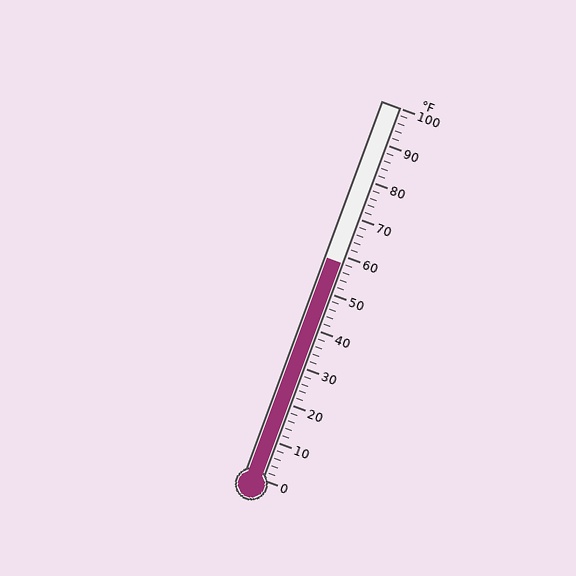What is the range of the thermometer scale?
The thermometer scale ranges from 0°F to 100°F.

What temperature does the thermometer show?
The thermometer shows approximately 58°F.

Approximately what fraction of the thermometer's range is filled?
The thermometer is filled to approximately 60% of its range.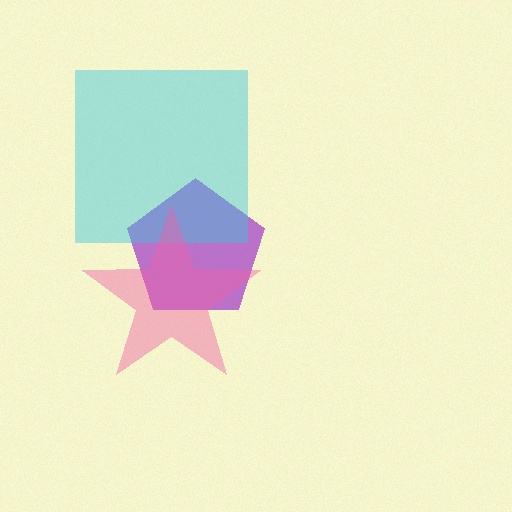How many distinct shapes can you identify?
There are 3 distinct shapes: a purple pentagon, a cyan square, a pink star.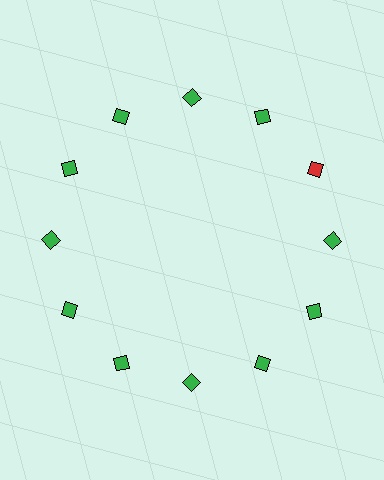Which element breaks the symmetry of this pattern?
The red diamond at roughly the 2 o'clock position breaks the symmetry. All other shapes are green diamonds.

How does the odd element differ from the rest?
It has a different color: red instead of green.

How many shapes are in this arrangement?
There are 12 shapes arranged in a ring pattern.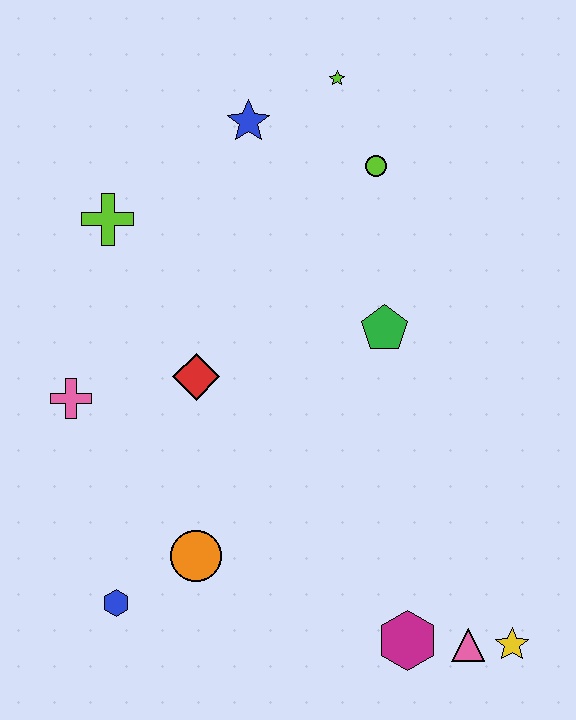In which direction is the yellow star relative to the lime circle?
The yellow star is below the lime circle.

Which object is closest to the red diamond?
The pink cross is closest to the red diamond.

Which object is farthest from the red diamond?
The yellow star is farthest from the red diamond.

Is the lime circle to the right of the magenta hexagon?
No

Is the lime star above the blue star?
Yes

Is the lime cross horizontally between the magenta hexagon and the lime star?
No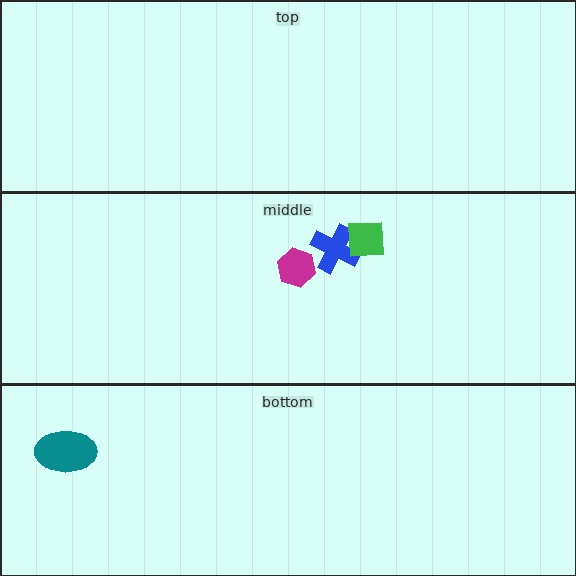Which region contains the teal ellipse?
The bottom region.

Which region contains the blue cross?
The middle region.